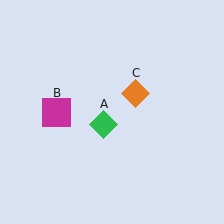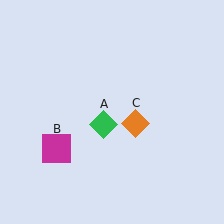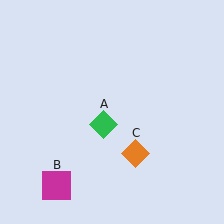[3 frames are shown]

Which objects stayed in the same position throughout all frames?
Green diamond (object A) remained stationary.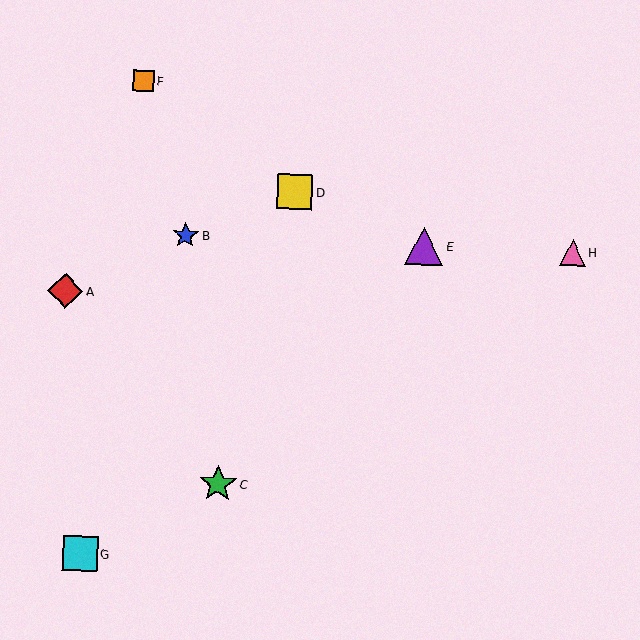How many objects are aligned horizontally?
3 objects (B, E, H) are aligned horizontally.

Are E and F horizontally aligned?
No, E is at y≈246 and F is at y≈81.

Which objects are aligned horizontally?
Objects B, E, H are aligned horizontally.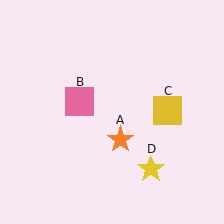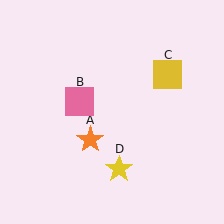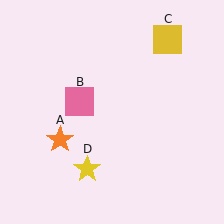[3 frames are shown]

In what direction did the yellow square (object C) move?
The yellow square (object C) moved up.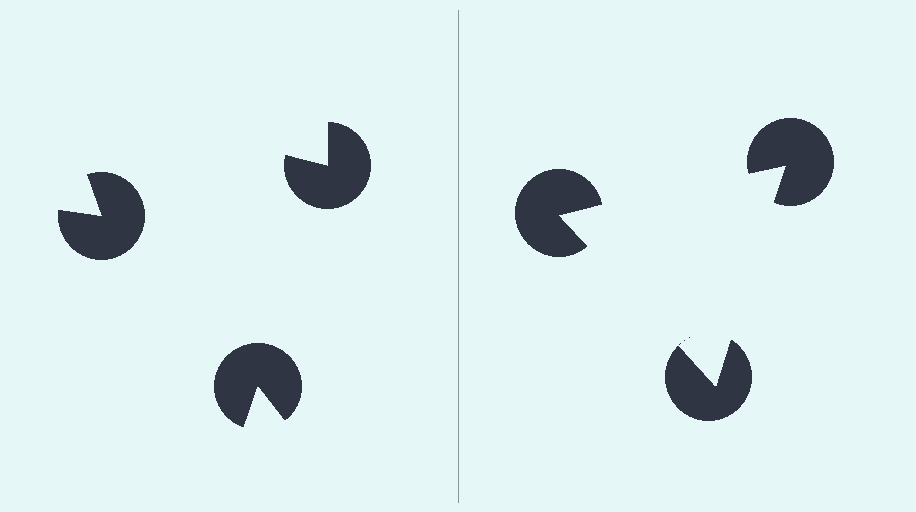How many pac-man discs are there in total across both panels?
6 — 3 on each side.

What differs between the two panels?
The pac-man discs are positioned identically on both sides; only the wedge orientations differ. On the right they align to a triangle; on the left they are misaligned.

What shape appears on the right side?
An illusory triangle.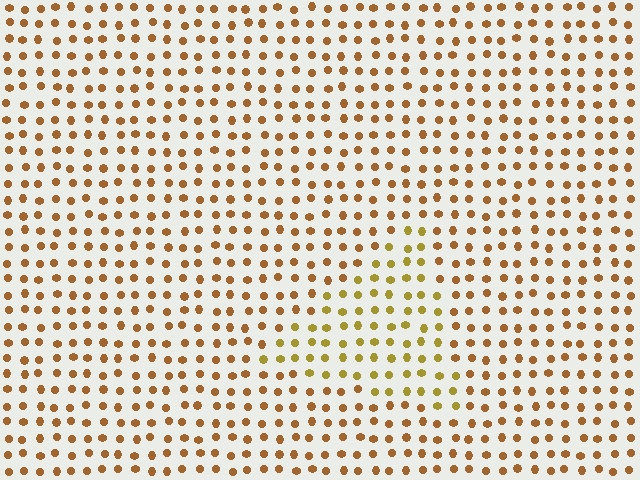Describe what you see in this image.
The image is filled with small brown elements in a uniform arrangement. A triangle-shaped region is visible where the elements are tinted to a slightly different hue, forming a subtle color boundary.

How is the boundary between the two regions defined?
The boundary is defined purely by a slight shift in hue (about 26 degrees). Spacing, size, and orientation are identical on both sides.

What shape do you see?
I see a triangle.